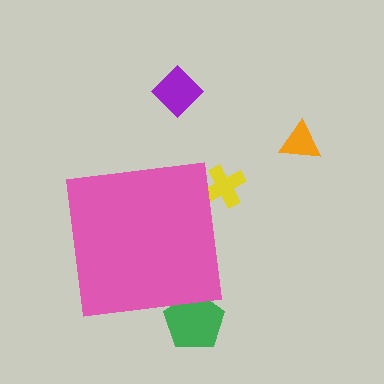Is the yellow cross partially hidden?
Yes, the yellow cross is partially hidden behind the pink square.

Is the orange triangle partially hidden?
No, the orange triangle is fully visible.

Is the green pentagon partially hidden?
Yes, the green pentagon is partially hidden behind the pink square.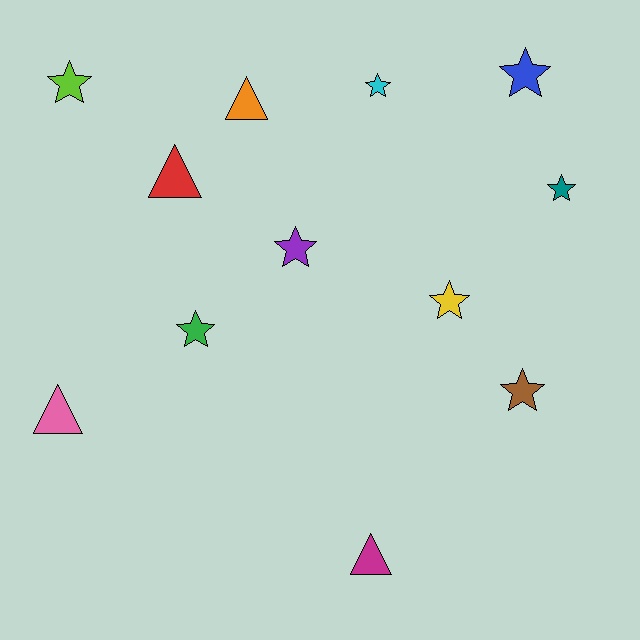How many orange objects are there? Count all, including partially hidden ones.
There is 1 orange object.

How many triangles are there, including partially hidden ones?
There are 4 triangles.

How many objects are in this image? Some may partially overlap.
There are 12 objects.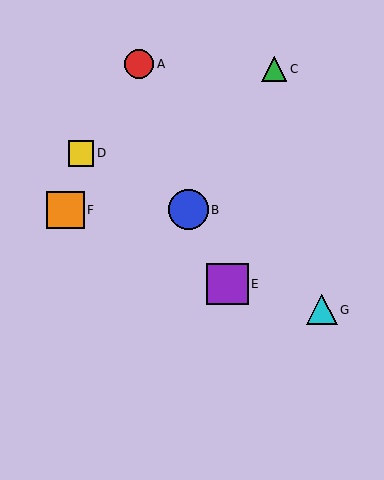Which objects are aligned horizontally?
Objects B, F are aligned horizontally.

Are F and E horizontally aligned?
No, F is at y≈210 and E is at y≈284.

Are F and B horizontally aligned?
Yes, both are at y≈210.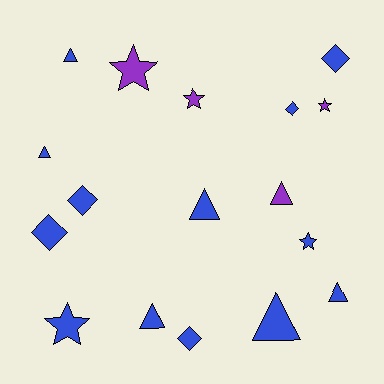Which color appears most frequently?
Blue, with 13 objects.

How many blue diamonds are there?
There are 5 blue diamonds.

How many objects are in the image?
There are 17 objects.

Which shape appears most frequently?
Triangle, with 7 objects.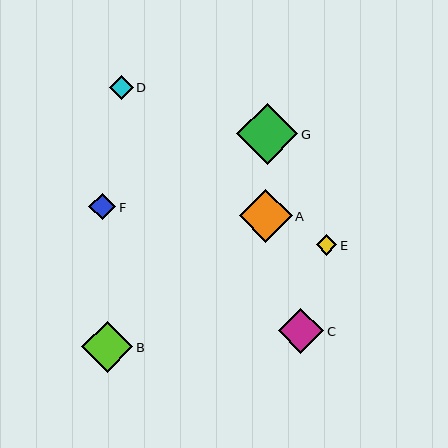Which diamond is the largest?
Diamond G is the largest with a size of approximately 61 pixels.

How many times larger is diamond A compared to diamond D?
Diamond A is approximately 2.3 times the size of diamond D.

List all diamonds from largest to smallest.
From largest to smallest: G, A, B, C, F, D, E.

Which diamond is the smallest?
Diamond E is the smallest with a size of approximately 20 pixels.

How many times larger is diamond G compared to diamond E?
Diamond G is approximately 3.0 times the size of diamond E.